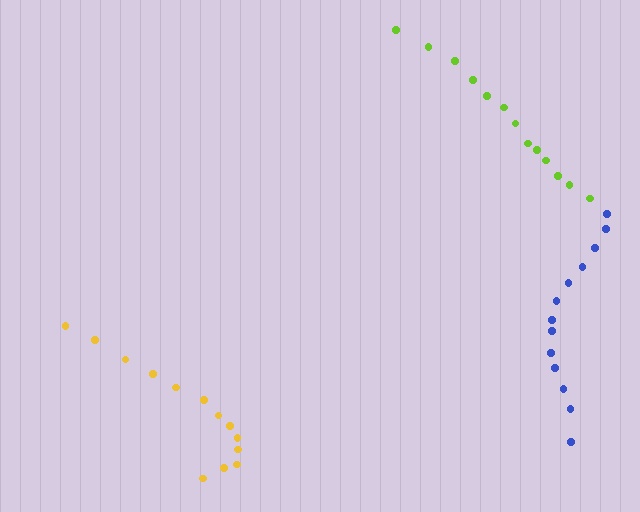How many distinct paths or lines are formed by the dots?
There are 3 distinct paths.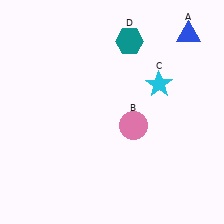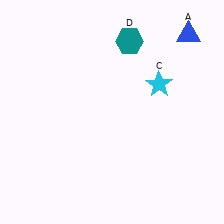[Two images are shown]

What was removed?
The pink circle (B) was removed in Image 2.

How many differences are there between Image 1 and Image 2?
There is 1 difference between the two images.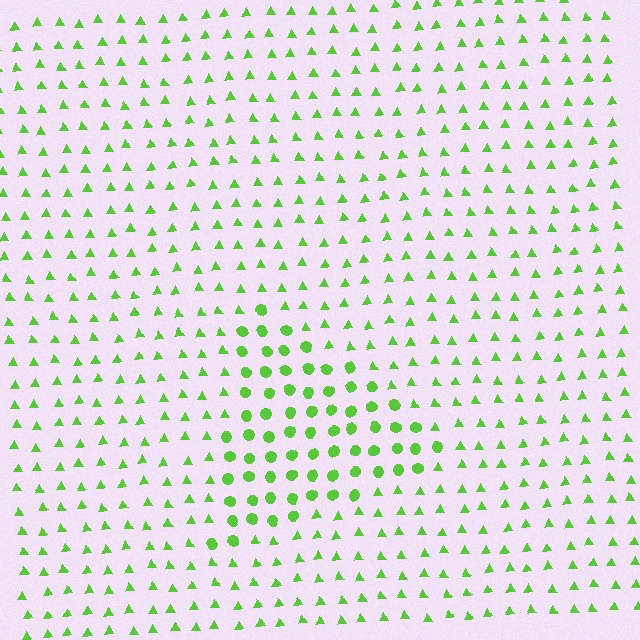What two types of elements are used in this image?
The image uses circles inside the triangle region and triangles outside it.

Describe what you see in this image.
The image is filled with small lime elements arranged in a uniform grid. A triangle-shaped region contains circles, while the surrounding area contains triangles. The boundary is defined purely by the change in element shape.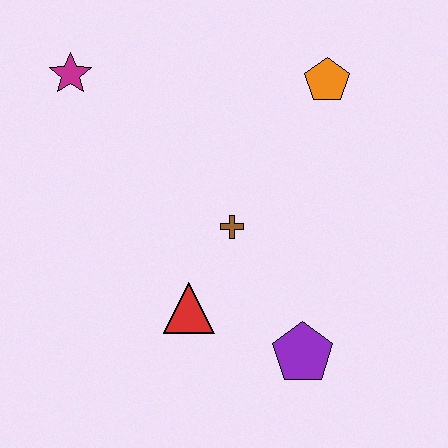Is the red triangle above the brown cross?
No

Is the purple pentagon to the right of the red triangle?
Yes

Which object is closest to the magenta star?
The brown cross is closest to the magenta star.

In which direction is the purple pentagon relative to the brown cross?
The purple pentagon is below the brown cross.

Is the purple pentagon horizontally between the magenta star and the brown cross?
No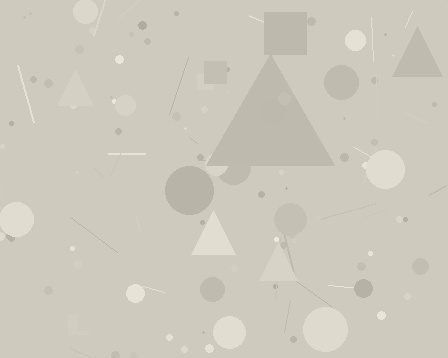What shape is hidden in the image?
A triangle is hidden in the image.